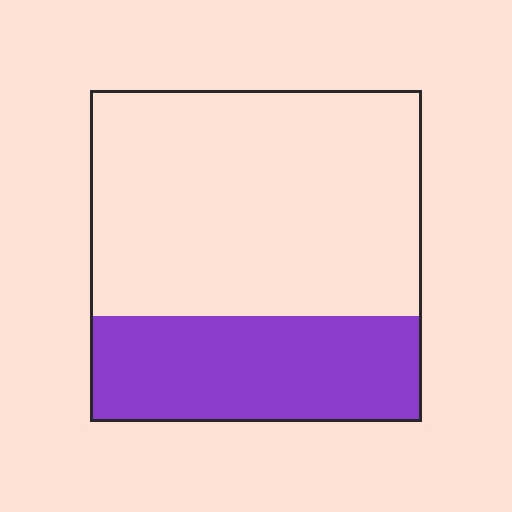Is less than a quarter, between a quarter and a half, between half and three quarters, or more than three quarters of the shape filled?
Between a quarter and a half.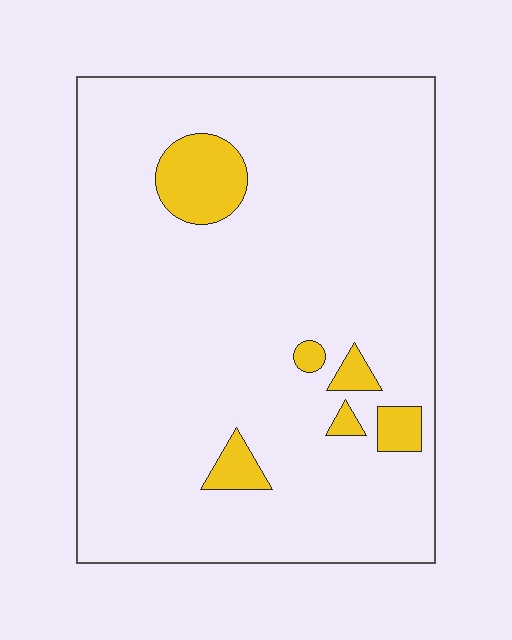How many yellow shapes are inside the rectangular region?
6.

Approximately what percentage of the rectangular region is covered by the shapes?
Approximately 10%.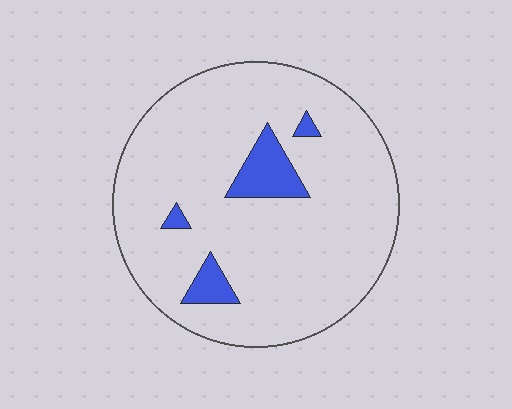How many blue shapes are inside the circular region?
4.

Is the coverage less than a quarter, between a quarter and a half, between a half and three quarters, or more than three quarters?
Less than a quarter.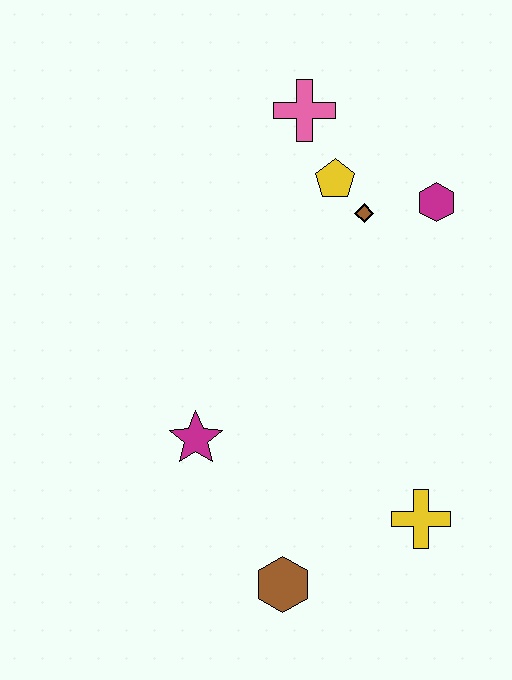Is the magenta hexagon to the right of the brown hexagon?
Yes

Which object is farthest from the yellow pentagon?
The brown hexagon is farthest from the yellow pentagon.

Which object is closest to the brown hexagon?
The yellow cross is closest to the brown hexagon.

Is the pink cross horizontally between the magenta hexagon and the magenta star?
Yes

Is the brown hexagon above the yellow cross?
No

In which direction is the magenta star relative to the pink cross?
The magenta star is below the pink cross.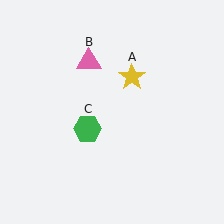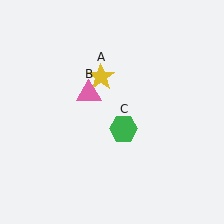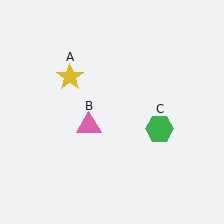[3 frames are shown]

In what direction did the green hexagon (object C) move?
The green hexagon (object C) moved right.